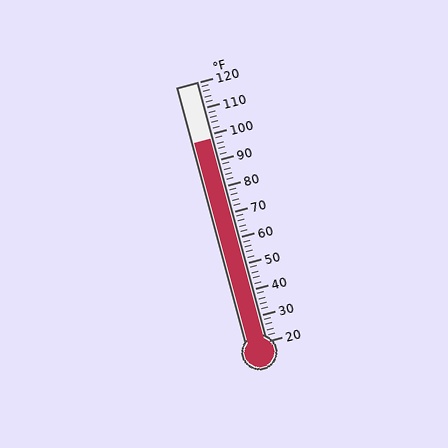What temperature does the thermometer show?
The thermometer shows approximately 98°F.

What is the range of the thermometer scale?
The thermometer scale ranges from 20°F to 120°F.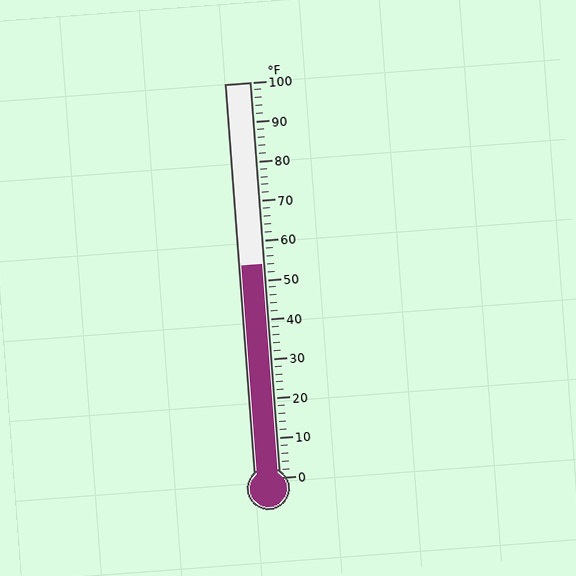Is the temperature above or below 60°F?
The temperature is below 60°F.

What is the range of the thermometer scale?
The thermometer scale ranges from 0°F to 100°F.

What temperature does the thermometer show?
The thermometer shows approximately 54°F.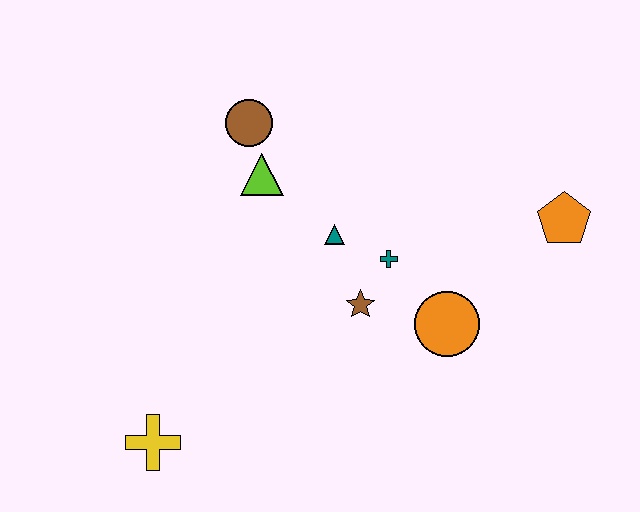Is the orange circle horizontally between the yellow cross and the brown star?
No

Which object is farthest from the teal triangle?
The yellow cross is farthest from the teal triangle.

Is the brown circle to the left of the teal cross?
Yes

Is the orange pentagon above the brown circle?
No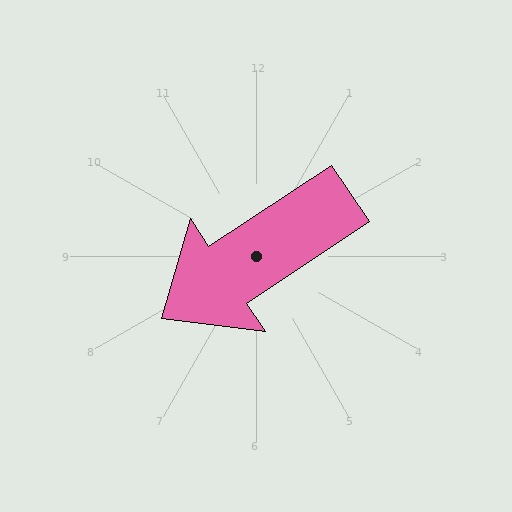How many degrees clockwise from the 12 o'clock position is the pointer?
Approximately 236 degrees.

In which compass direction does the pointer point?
Southwest.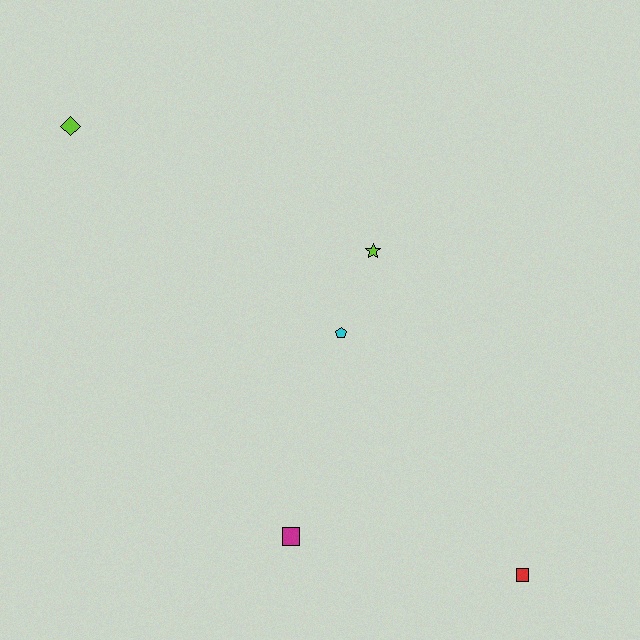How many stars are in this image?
There is 1 star.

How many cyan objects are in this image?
There is 1 cyan object.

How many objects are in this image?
There are 5 objects.